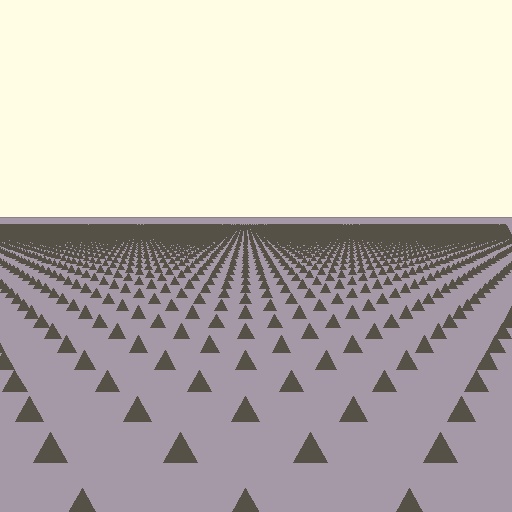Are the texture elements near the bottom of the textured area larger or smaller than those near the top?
Larger. Near the bottom, elements are closer to the viewer and appear at a bigger on-screen size.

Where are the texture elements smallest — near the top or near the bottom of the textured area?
Near the top.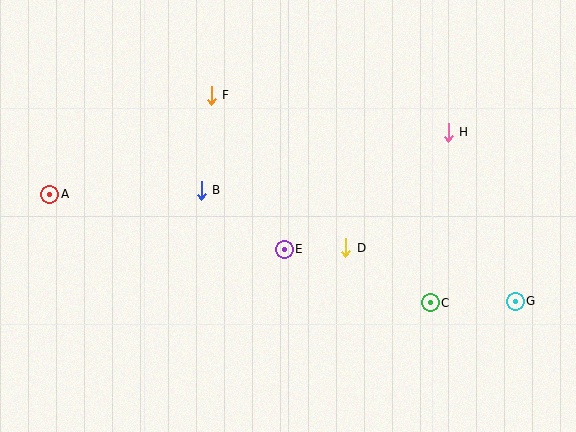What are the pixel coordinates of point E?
Point E is at (284, 249).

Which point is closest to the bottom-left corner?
Point A is closest to the bottom-left corner.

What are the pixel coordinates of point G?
Point G is at (515, 301).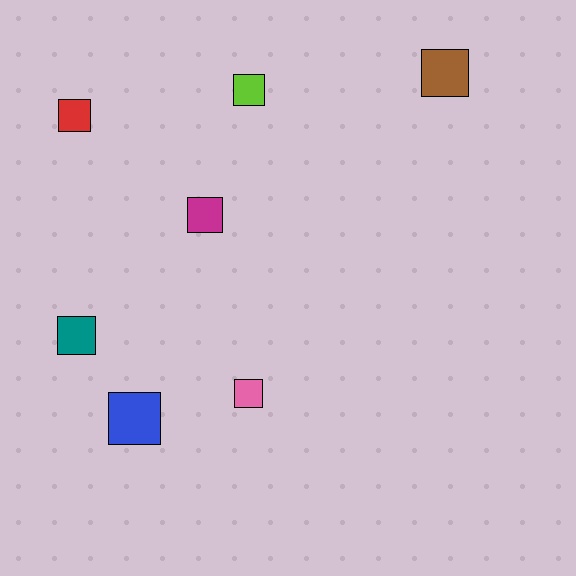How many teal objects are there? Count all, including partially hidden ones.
There is 1 teal object.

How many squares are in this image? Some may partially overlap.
There are 7 squares.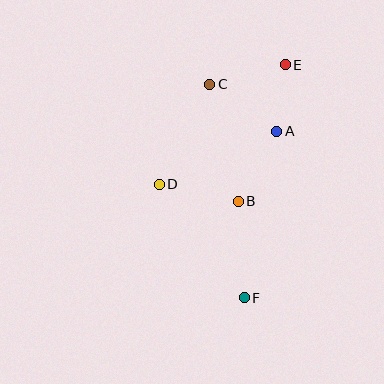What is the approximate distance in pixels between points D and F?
The distance between D and F is approximately 142 pixels.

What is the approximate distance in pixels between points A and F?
The distance between A and F is approximately 170 pixels.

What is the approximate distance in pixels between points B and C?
The distance between B and C is approximately 120 pixels.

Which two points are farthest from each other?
Points E and F are farthest from each other.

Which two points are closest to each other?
Points A and E are closest to each other.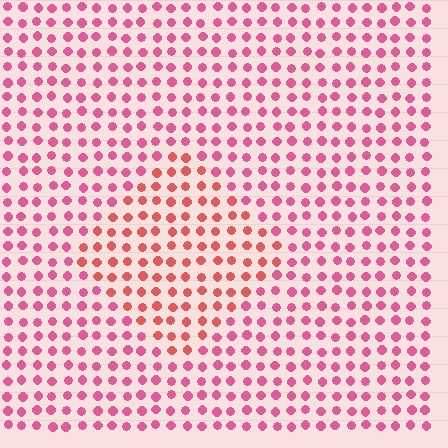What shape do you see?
I see a diamond.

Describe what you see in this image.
The image is filled with small pink elements in a uniform arrangement. A diamond-shaped region is visible where the elements are tinted to a slightly different hue, forming a subtle color boundary.